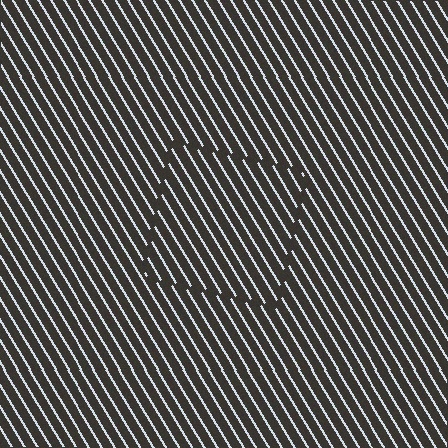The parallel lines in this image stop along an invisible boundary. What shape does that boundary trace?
An illusory square. The interior of the shape contains the same grating, shifted by half a period — the contour is defined by the phase discontinuity where line-ends from the inner and outer gratings abut.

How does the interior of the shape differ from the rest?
The interior of the shape contains the same grating, shifted by half a period — the contour is defined by the phase discontinuity where line-ends from the inner and outer gratings abut.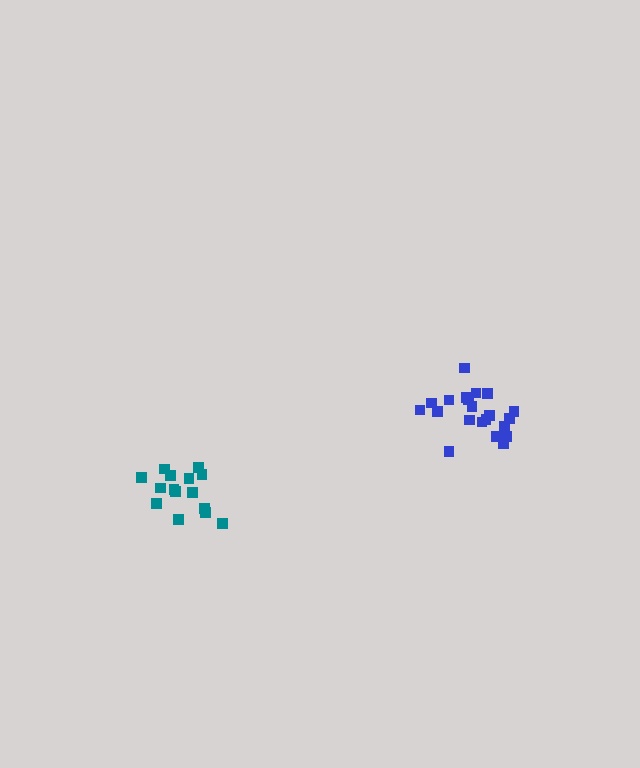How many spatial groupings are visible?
There are 2 spatial groupings.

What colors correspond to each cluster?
The clusters are colored: teal, blue.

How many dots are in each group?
Group 1: 15 dots, Group 2: 21 dots (36 total).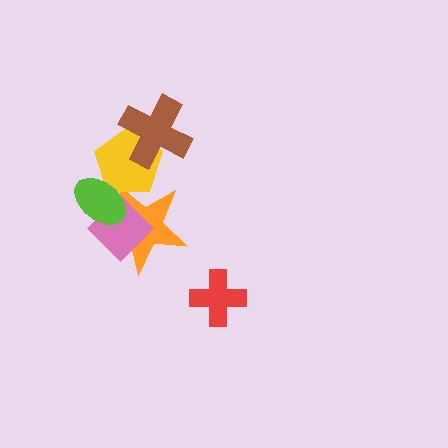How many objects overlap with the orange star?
3 objects overlap with the orange star.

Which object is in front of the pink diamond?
The lime ellipse is in front of the pink diamond.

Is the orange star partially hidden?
Yes, it is partially covered by another shape.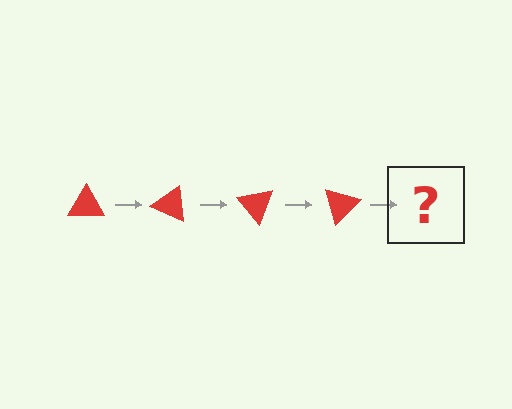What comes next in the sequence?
The next element should be a red triangle rotated 100 degrees.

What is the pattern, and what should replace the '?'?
The pattern is that the triangle rotates 25 degrees each step. The '?' should be a red triangle rotated 100 degrees.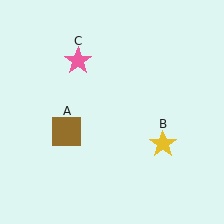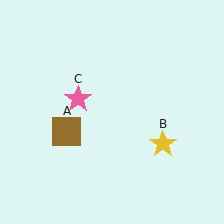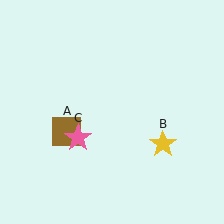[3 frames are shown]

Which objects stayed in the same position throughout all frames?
Brown square (object A) and yellow star (object B) remained stationary.